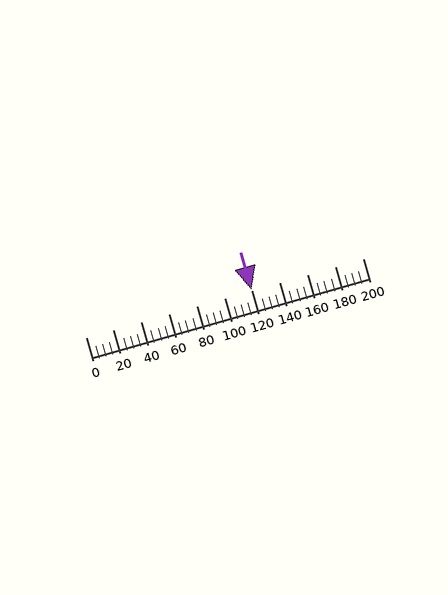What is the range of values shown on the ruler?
The ruler shows values from 0 to 200.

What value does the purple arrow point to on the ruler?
The purple arrow points to approximately 120.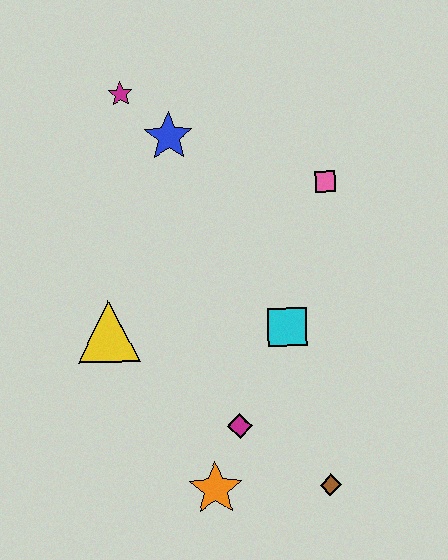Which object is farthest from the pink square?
The orange star is farthest from the pink square.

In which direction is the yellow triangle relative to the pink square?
The yellow triangle is to the left of the pink square.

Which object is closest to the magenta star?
The blue star is closest to the magenta star.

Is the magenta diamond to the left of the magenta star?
No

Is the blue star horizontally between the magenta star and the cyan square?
Yes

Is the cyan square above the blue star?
No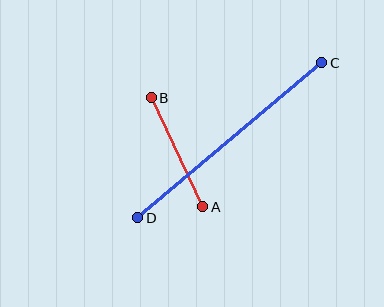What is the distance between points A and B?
The distance is approximately 120 pixels.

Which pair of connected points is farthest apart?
Points C and D are farthest apart.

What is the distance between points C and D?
The distance is approximately 241 pixels.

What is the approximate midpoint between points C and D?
The midpoint is at approximately (230, 140) pixels.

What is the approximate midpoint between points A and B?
The midpoint is at approximately (177, 152) pixels.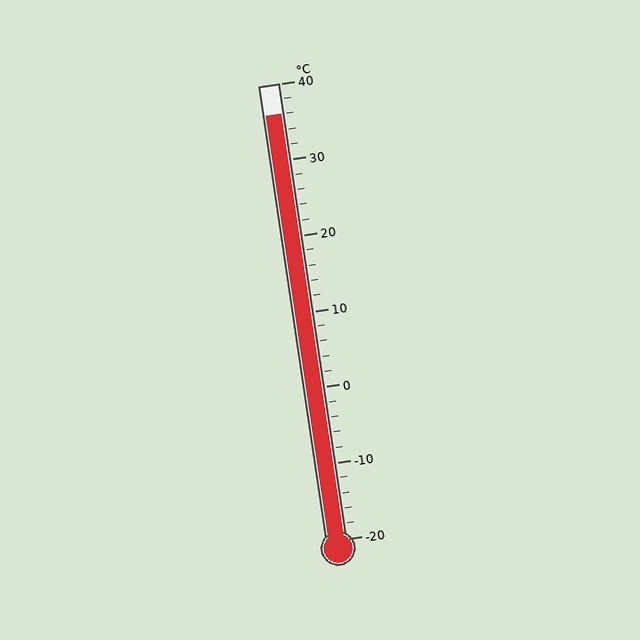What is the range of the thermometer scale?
The thermometer scale ranges from -20°C to 40°C.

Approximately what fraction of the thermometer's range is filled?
The thermometer is filled to approximately 95% of its range.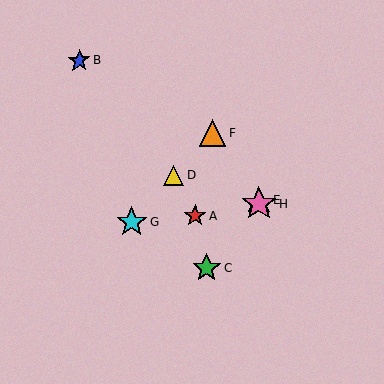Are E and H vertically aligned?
Yes, both are at x≈259.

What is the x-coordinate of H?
Object H is at x≈259.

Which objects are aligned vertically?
Objects E, H are aligned vertically.